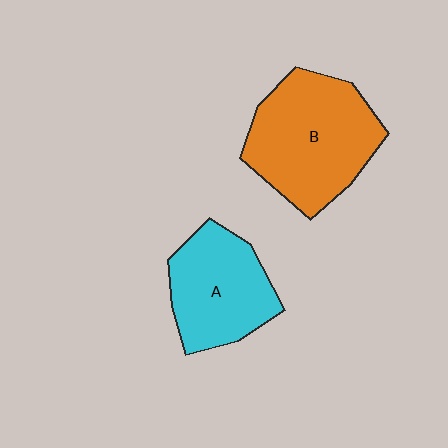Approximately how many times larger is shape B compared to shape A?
Approximately 1.3 times.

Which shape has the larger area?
Shape B (orange).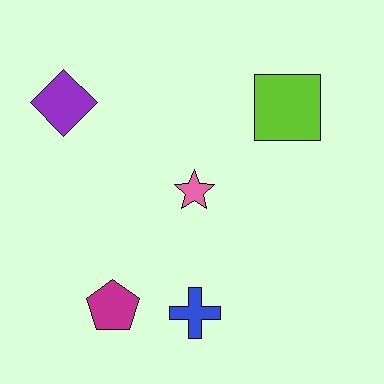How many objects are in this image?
There are 5 objects.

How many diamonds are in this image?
There is 1 diamond.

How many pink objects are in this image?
There is 1 pink object.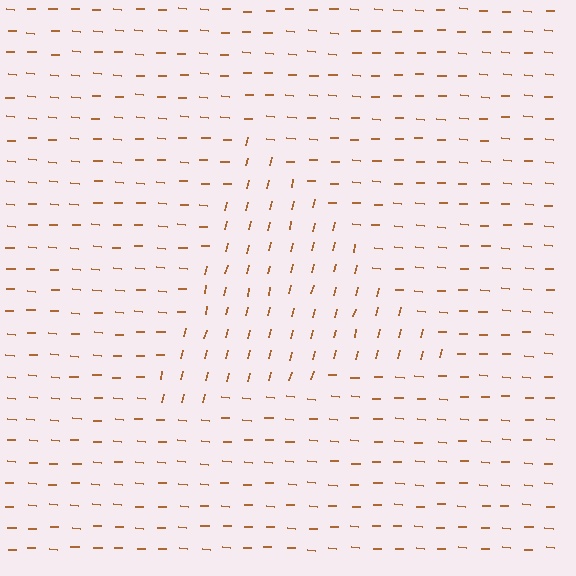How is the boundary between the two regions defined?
The boundary is defined purely by a change in line orientation (approximately 79 degrees difference). All lines are the same color and thickness.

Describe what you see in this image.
The image is filled with small brown line segments. A triangle region in the image has lines oriented differently from the surrounding lines, creating a visible texture boundary.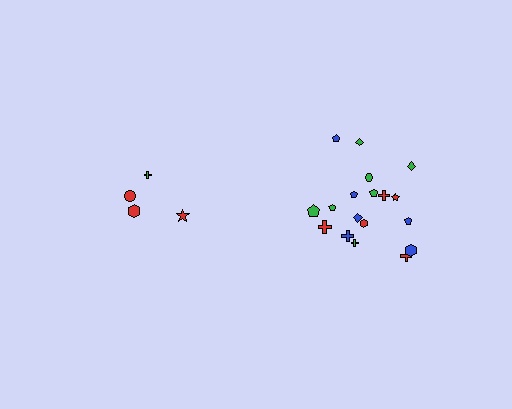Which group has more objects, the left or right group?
The right group.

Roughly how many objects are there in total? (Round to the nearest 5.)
Roughly 20 objects in total.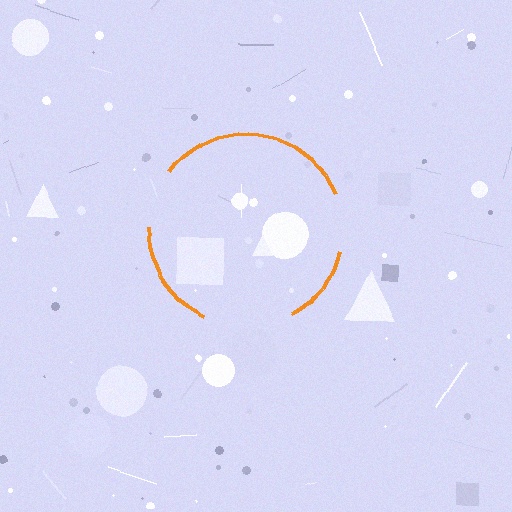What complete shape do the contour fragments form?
The contour fragments form a circle.